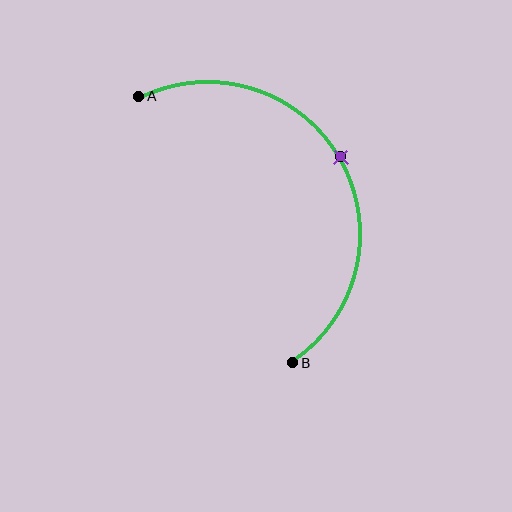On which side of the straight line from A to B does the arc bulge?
The arc bulges to the right of the straight line connecting A and B.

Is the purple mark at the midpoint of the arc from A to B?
Yes. The purple mark lies on the arc at equal arc-length from both A and B — it is the arc midpoint.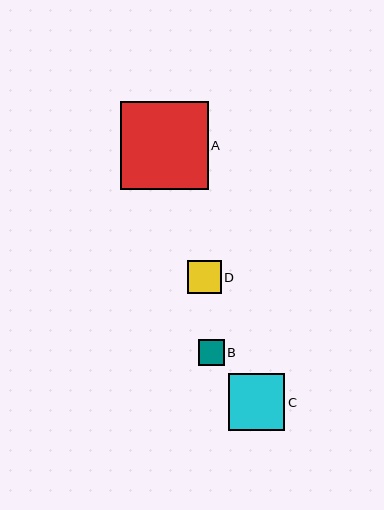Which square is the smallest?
Square B is the smallest with a size of approximately 26 pixels.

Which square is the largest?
Square A is the largest with a size of approximately 88 pixels.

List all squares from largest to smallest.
From largest to smallest: A, C, D, B.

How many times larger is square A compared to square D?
Square A is approximately 2.6 times the size of square D.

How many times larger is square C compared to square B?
Square C is approximately 2.2 times the size of square B.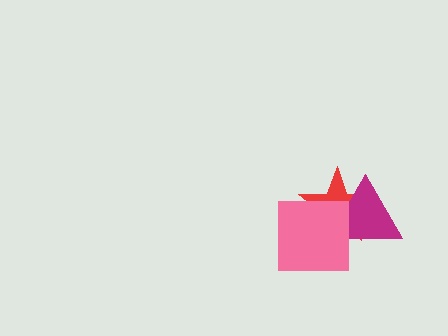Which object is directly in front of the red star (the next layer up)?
The magenta triangle is directly in front of the red star.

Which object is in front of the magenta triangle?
The pink square is in front of the magenta triangle.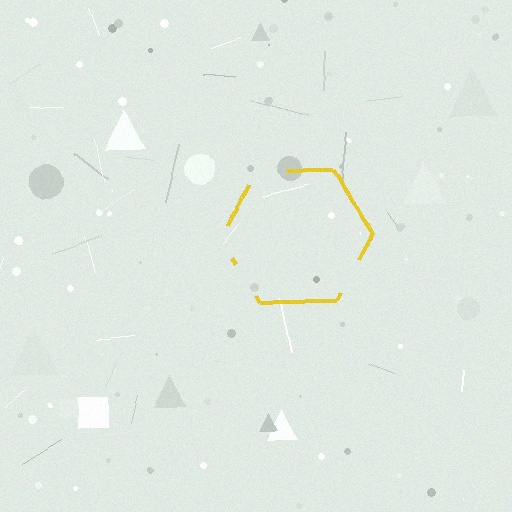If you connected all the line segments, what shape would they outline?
They would outline a hexagon.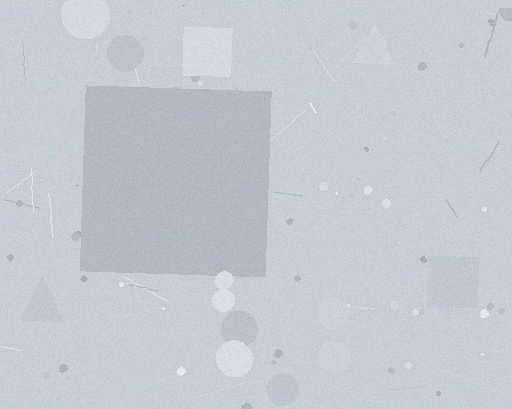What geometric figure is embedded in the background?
A square is embedded in the background.